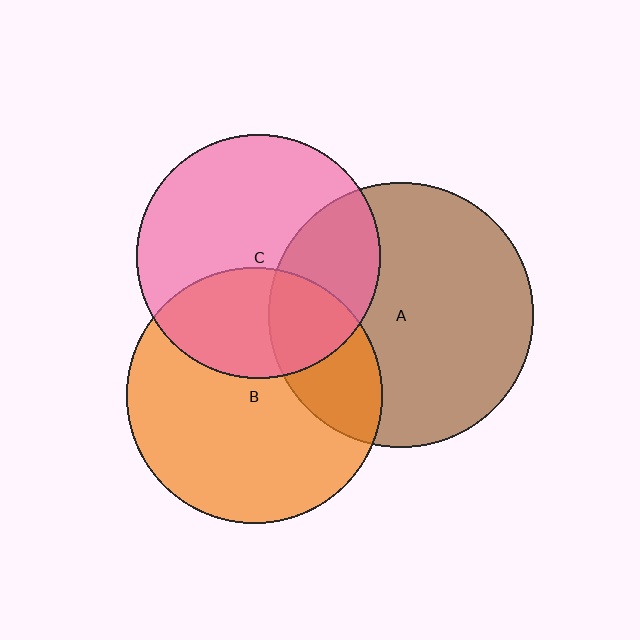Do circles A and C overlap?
Yes.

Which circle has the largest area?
Circle A (brown).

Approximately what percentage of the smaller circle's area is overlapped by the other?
Approximately 30%.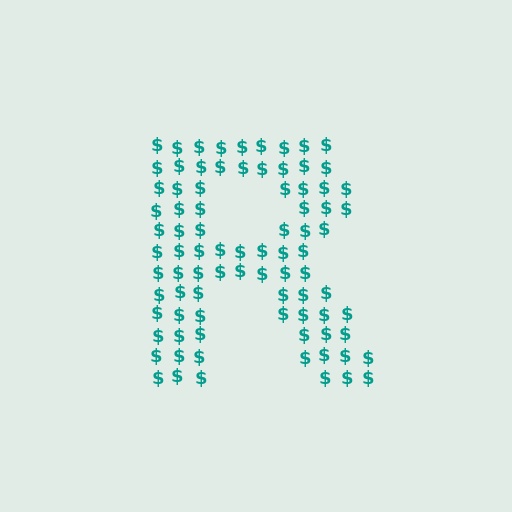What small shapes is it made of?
It is made of small dollar signs.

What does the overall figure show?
The overall figure shows the letter R.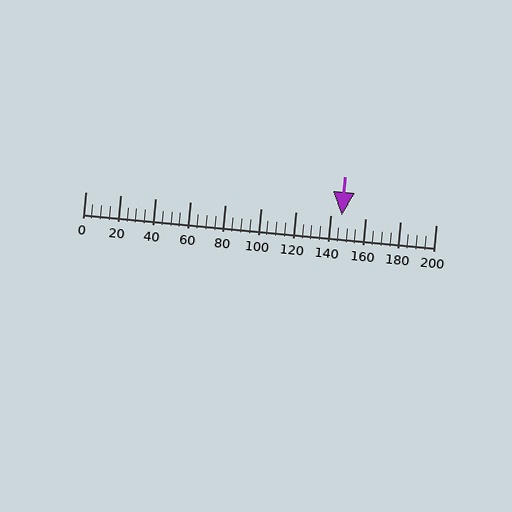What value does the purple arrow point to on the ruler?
The purple arrow points to approximately 146.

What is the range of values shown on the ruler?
The ruler shows values from 0 to 200.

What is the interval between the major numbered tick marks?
The major tick marks are spaced 20 units apart.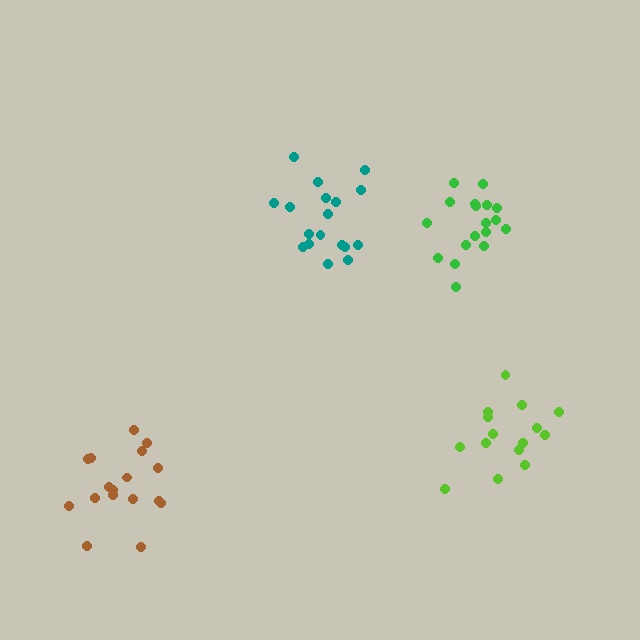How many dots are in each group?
Group 1: 18 dots, Group 2: 18 dots, Group 3: 15 dots, Group 4: 17 dots (68 total).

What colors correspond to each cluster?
The clusters are colored: green, teal, lime, brown.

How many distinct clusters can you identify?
There are 4 distinct clusters.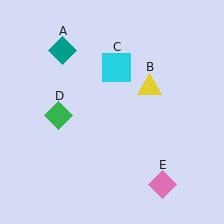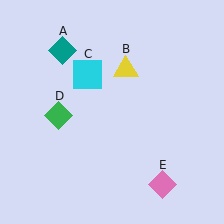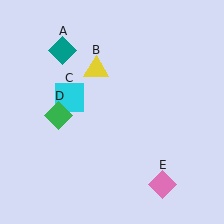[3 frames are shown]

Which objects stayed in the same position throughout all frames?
Teal diamond (object A) and green diamond (object D) and pink diamond (object E) remained stationary.